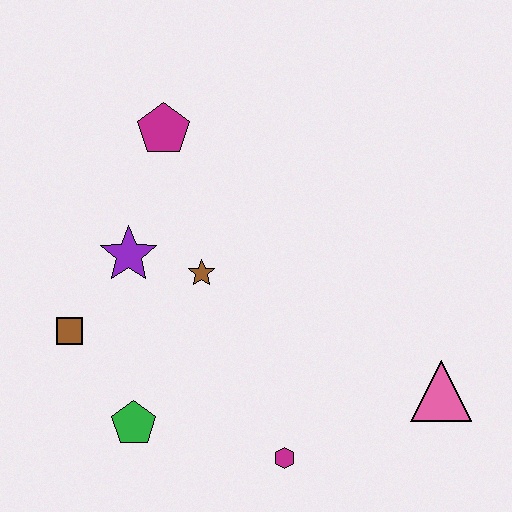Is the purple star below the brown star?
No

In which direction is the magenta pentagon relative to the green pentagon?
The magenta pentagon is above the green pentagon.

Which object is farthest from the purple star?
The pink triangle is farthest from the purple star.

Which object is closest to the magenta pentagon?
The purple star is closest to the magenta pentagon.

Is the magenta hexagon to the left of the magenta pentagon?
No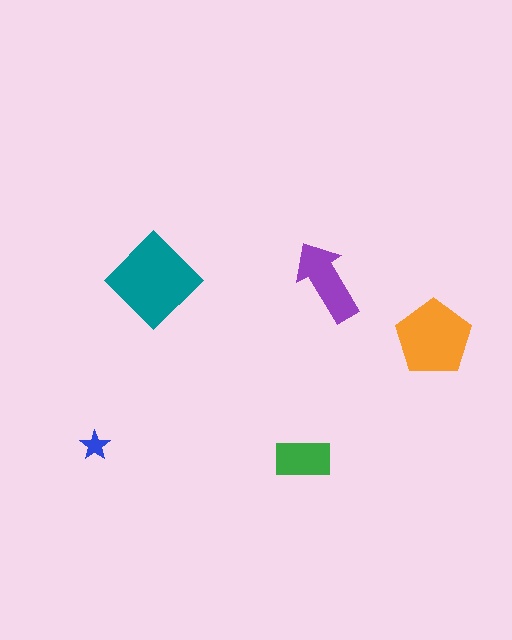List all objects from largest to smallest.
The teal diamond, the orange pentagon, the purple arrow, the green rectangle, the blue star.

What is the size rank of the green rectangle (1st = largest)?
4th.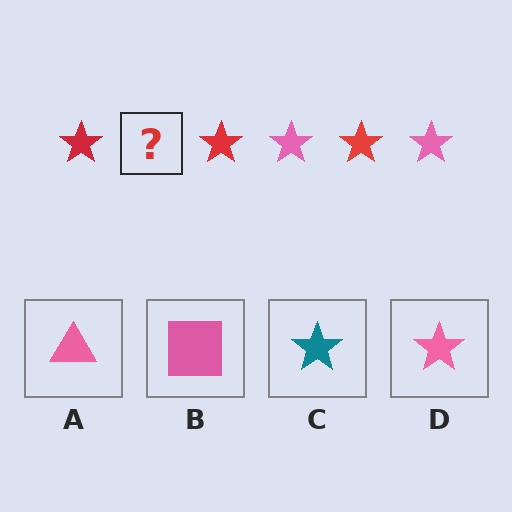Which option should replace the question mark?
Option D.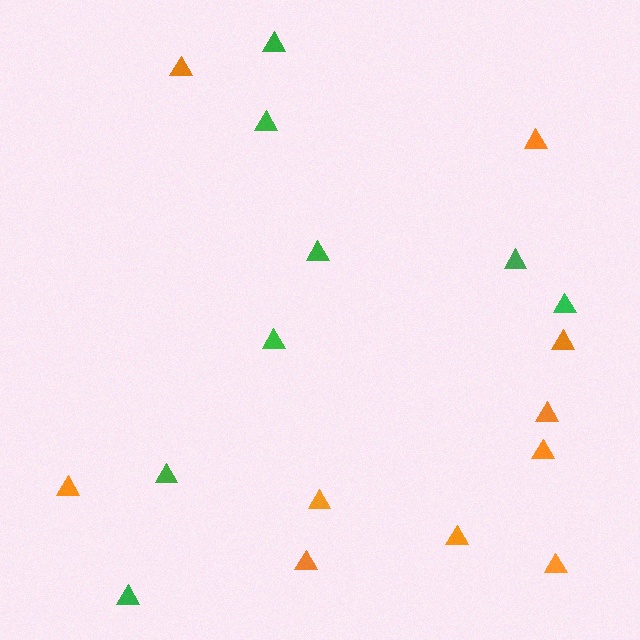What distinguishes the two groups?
There are 2 groups: one group of green triangles (8) and one group of orange triangles (10).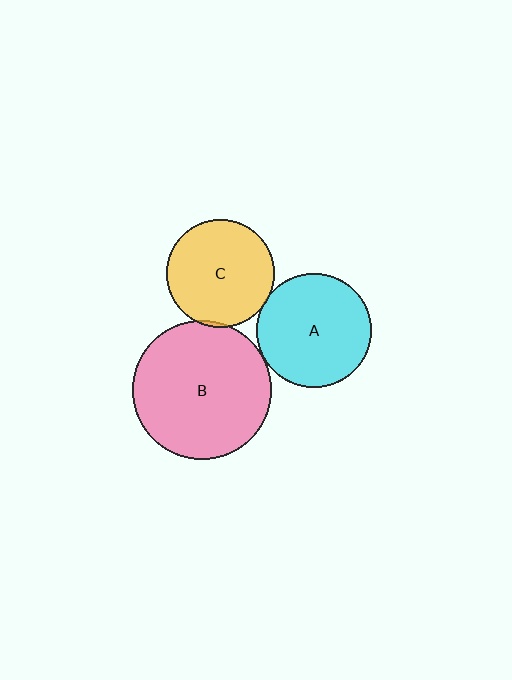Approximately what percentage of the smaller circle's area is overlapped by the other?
Approximately 5%.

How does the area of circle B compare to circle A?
Approximately 1.5 times.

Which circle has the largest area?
Circle B (pink).